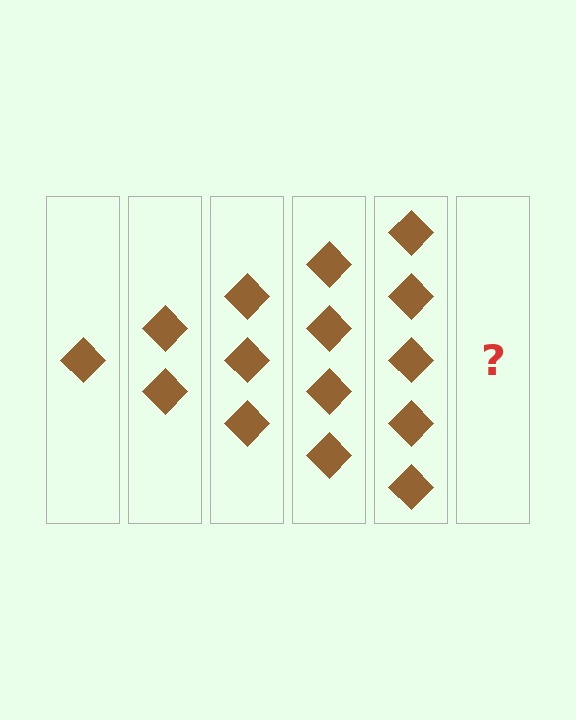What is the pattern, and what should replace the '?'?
The pattern is that each step adds one more diamond. The '?' should be 6 diamonds.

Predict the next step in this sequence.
The next step is 6 diamonds.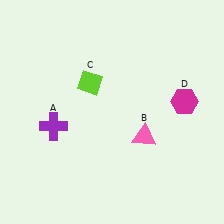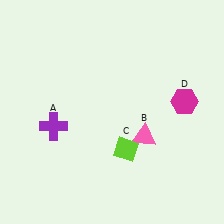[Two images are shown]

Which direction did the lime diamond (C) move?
The lime diamond (C) moved down.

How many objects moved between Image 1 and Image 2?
1 object moved between the two images.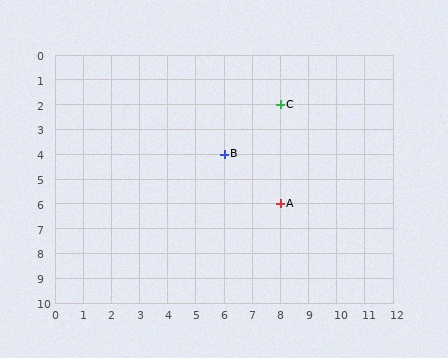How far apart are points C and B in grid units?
Points C and B are 2 columns and 2 rows apart (about 2.8 grid units diagonally).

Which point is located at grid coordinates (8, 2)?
Point C is at (8, 2).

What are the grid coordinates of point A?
Point A is at grid coordinates (8, 6).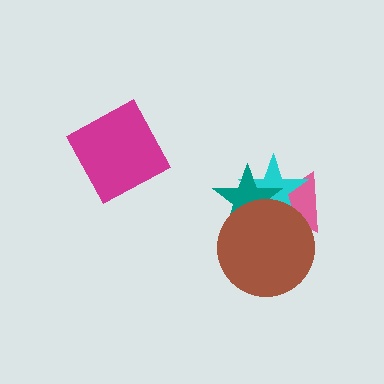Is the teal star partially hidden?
Yes, it is partially covered by another shape.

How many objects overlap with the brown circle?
3 objects overlap with the brown circle.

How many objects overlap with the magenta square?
0 objects overlap with the magenta square.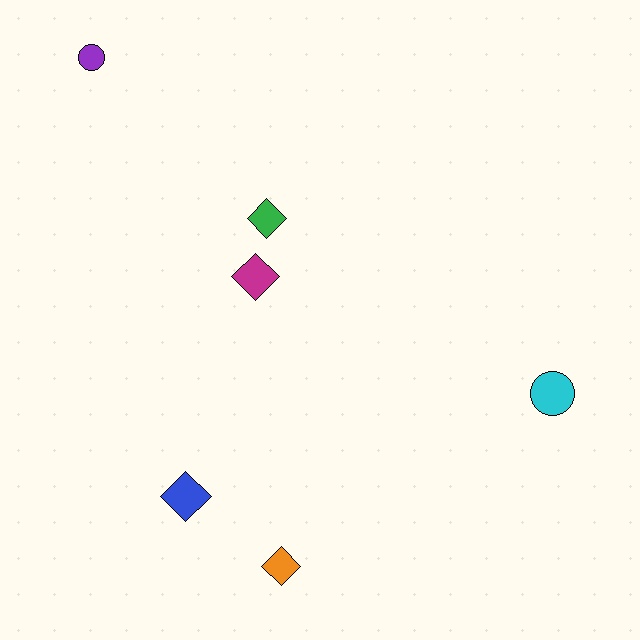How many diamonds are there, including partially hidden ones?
There are 4 diamonds.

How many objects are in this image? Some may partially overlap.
There are 6 objects.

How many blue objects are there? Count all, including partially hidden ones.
There is 1 blue object.